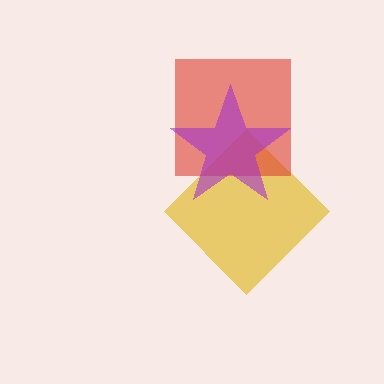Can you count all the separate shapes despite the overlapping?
Yes, there are 3 separate shapes.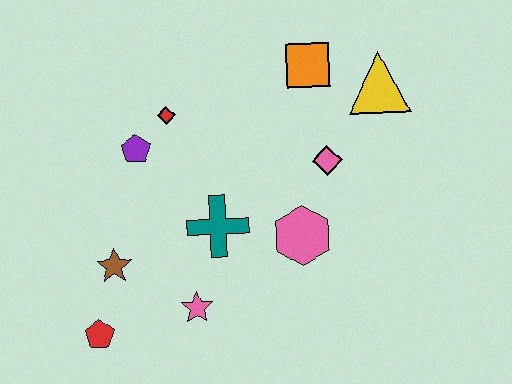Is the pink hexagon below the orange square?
Yes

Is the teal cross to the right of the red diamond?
Yes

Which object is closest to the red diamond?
The purple pentagon is closest to the red diamond.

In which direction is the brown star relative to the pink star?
The brown star is to the left of the pink star.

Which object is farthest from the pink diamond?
The red pentagon is farthest from the pink diamond.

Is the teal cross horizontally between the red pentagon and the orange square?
Yes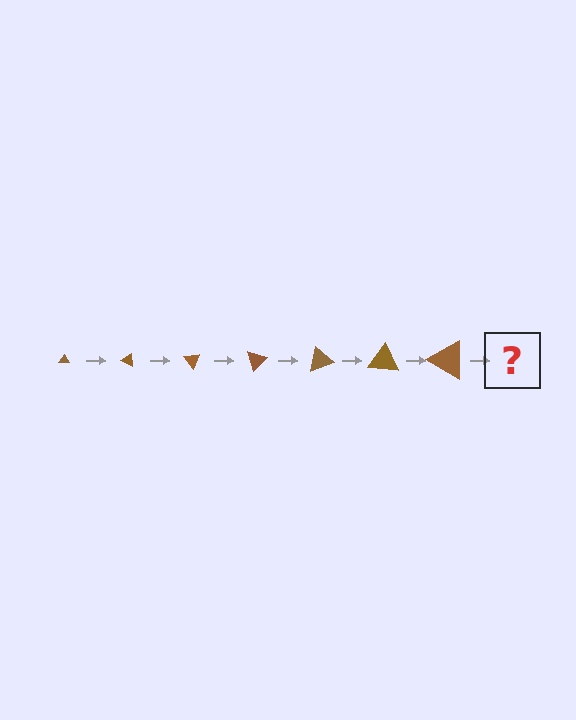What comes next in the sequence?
The next element should be a triangle, larger than the previous one and rotated 175 degrees from the start.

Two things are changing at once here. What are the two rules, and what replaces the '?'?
The two rules are that the triangle grows larger each step and it rotates 25 degrees each step. The '?' should be a triangle, larger than the previous one and rotated 175 degrees from the start.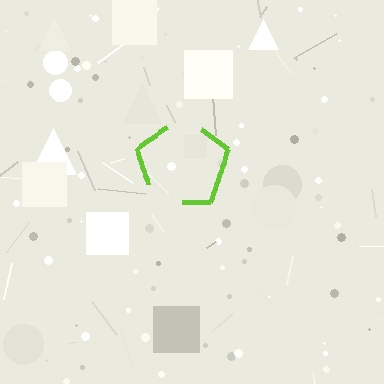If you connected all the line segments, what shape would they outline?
They would outline a pentagon.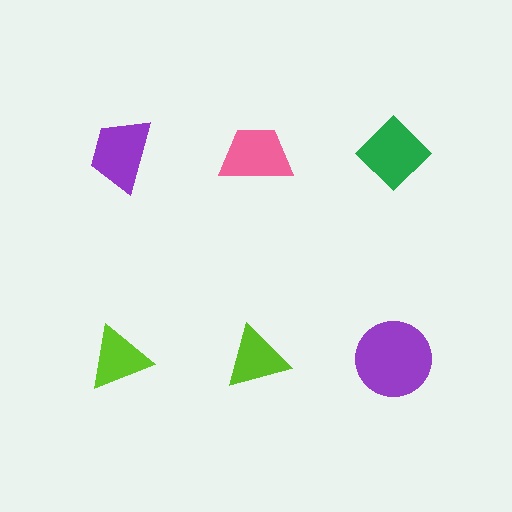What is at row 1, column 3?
A green diamond.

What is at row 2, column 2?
A lime triangle.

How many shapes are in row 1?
3 shapes.